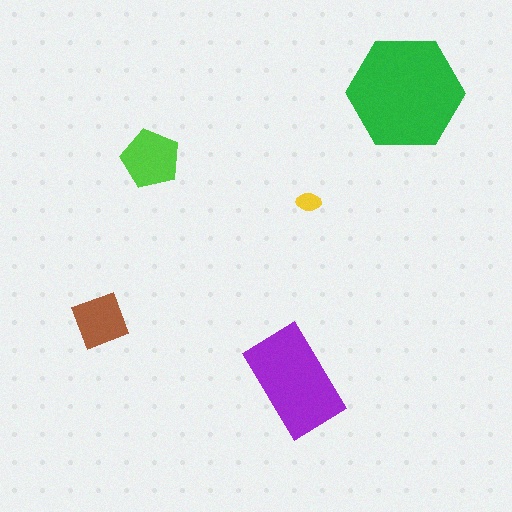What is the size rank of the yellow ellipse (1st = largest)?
5th.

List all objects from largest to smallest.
The green hexagon, the purple rectangle, the lime pentagon, the brown diamond, the yellow ellipse.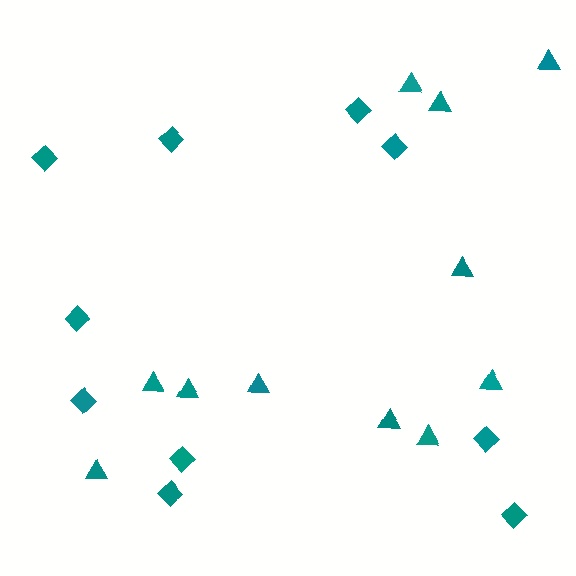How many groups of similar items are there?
There are 2 groups: one group of triangles (11) and one group of diamonds (10).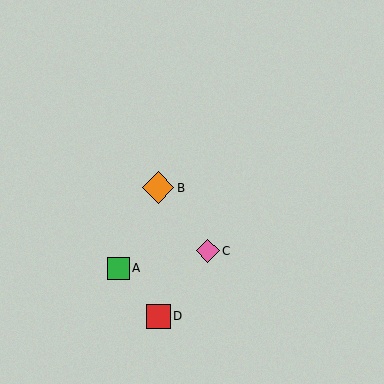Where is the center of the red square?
The center of the red square is at (158, 316).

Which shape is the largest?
The orange diamond (labeled B) is the largest.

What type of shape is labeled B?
Shape B is an orange diamond.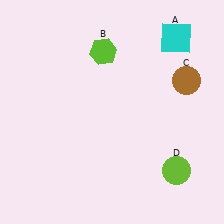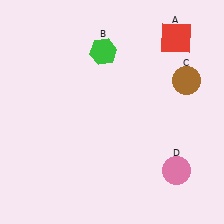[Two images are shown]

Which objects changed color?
A changed from cyan to red. B changed from lime to green. D changed from lime to pink.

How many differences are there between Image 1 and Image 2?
There are 3 differences between the two images.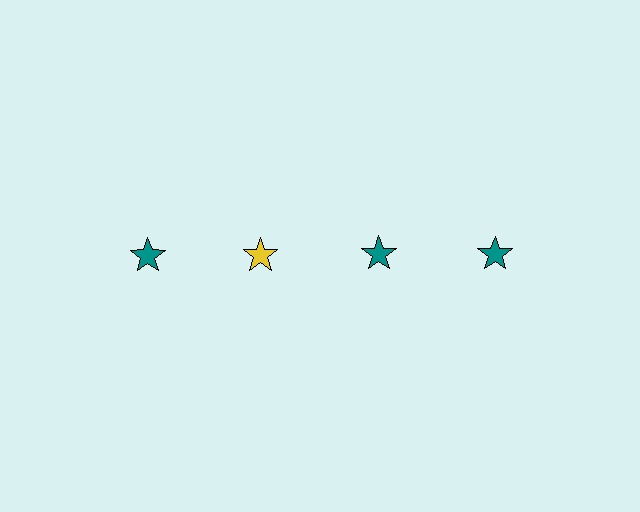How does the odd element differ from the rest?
It has a different color: yellow instead of teal.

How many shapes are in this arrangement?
There are 4 shapes arranged in a grid pattern.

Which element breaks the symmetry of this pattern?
The yellow star in the top row, second from left column breaks the symmetry. All other shapes are teal stars.